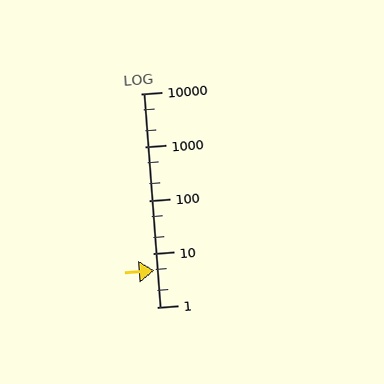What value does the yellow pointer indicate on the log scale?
The pointer indicates approximately 4.9.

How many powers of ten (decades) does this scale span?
The scale spans 4 decades, from 1 to 10000.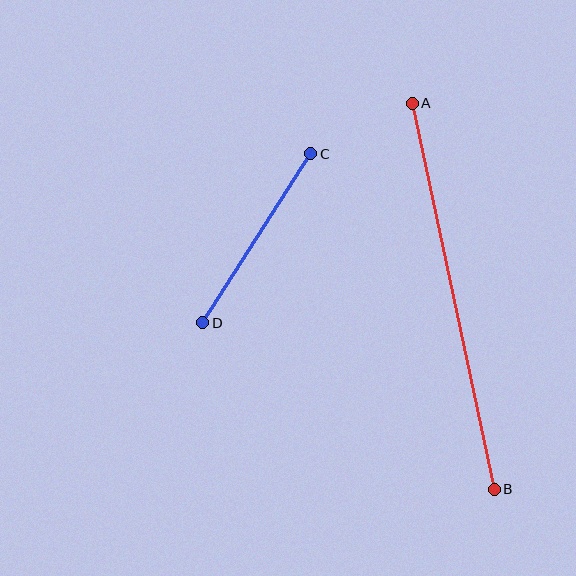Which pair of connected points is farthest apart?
Points A and B are farthest apart.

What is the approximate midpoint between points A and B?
The midpoint is at approximately (453, 296) pixels.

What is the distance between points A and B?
The distance is approximately 395 pixels.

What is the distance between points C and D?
The distance is approximately 200 pixels.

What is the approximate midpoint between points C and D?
The midpoint is at approximately (257, 238) pixels.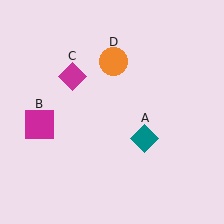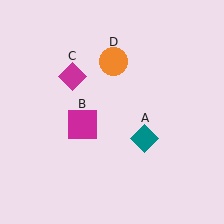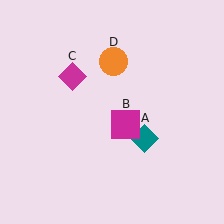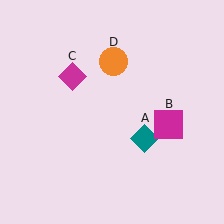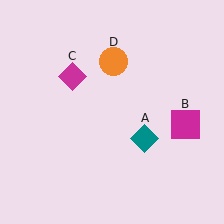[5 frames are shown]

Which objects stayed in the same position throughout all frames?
Teal diamond (object A) and magenta diamond (object C) and orange circle (object D) remained stationary.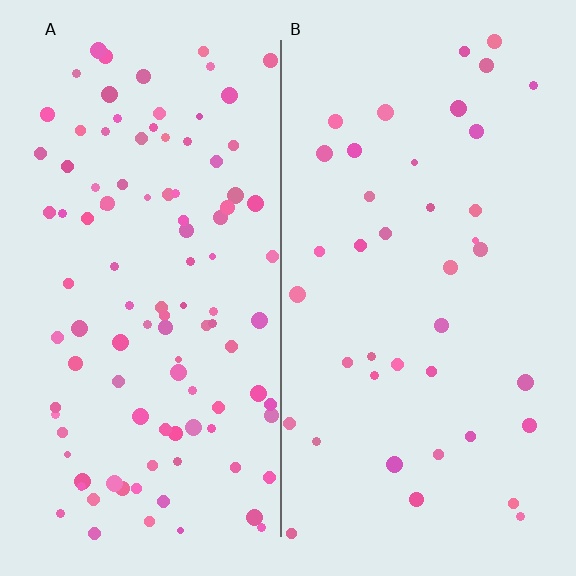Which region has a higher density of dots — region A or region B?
A (the left).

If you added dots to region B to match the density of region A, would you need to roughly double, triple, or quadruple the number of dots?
Approximately triple.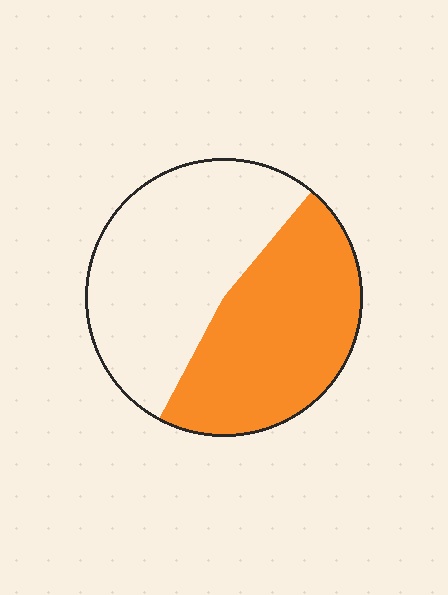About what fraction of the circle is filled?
About one half (1/2).